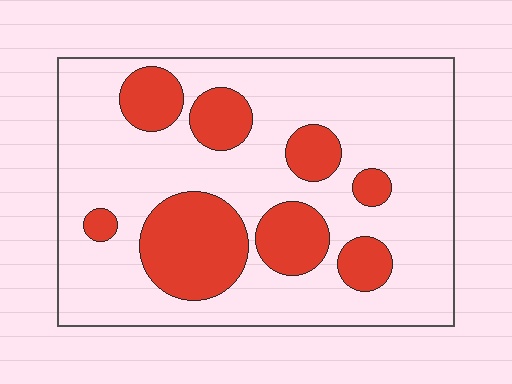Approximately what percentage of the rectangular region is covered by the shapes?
Approximately 25%.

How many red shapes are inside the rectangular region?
8.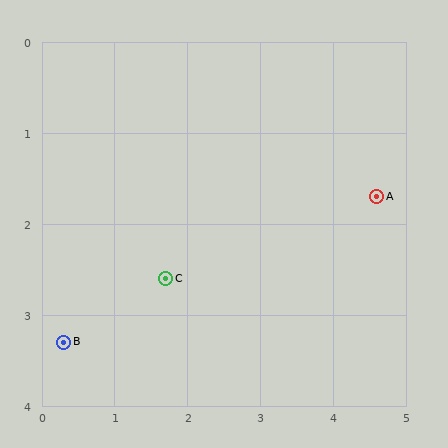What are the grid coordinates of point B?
Point B is at approximately (0.3, 3.3).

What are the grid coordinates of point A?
Point A is at approximately (4.6, 1.7).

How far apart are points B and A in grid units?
Points B and A are about 4.6 grid units apart.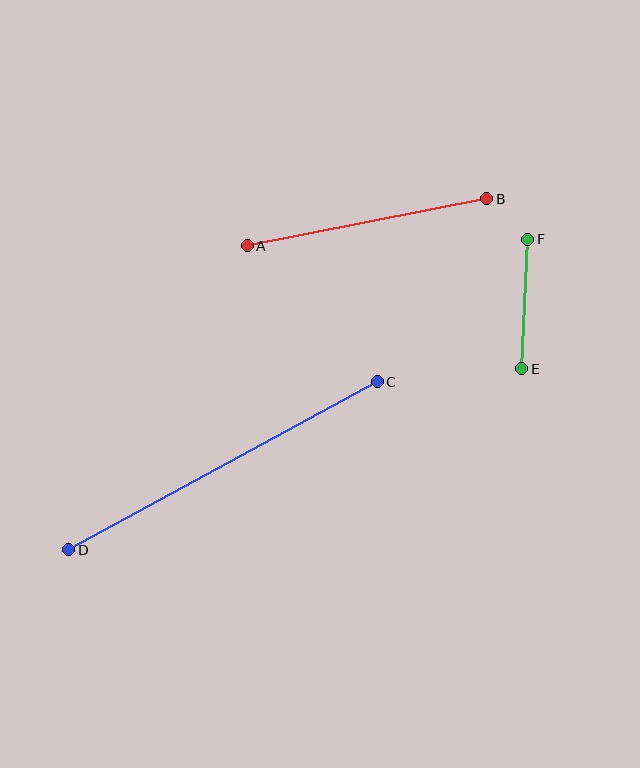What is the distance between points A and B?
The distance is approximately 244 pixels.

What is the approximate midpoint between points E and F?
The midpoint is at approximately (525, 304) pixels.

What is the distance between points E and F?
The distance is approximately 130 pixels.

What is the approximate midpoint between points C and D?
The midpoint is at approximately (223, 466) pixels.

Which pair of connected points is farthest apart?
Points C and D are farthest apart.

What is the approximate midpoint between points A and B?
The midpoint is at approximately (367, 222) pixels.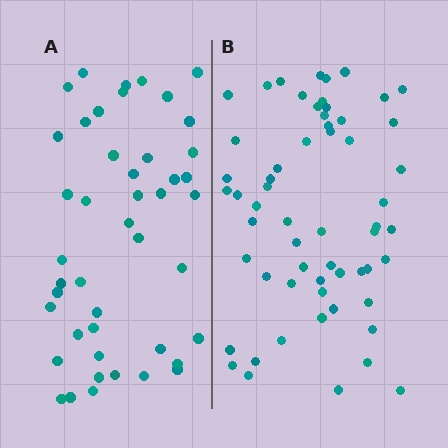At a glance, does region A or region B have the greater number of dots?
Region B (the right region) has more dots.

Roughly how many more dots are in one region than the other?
Region B has approximately 15 more dots than region A.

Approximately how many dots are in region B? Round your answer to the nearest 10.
About 60 dots. (The exact count is 59, which rounds to 60.)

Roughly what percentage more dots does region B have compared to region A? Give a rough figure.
About 30% more.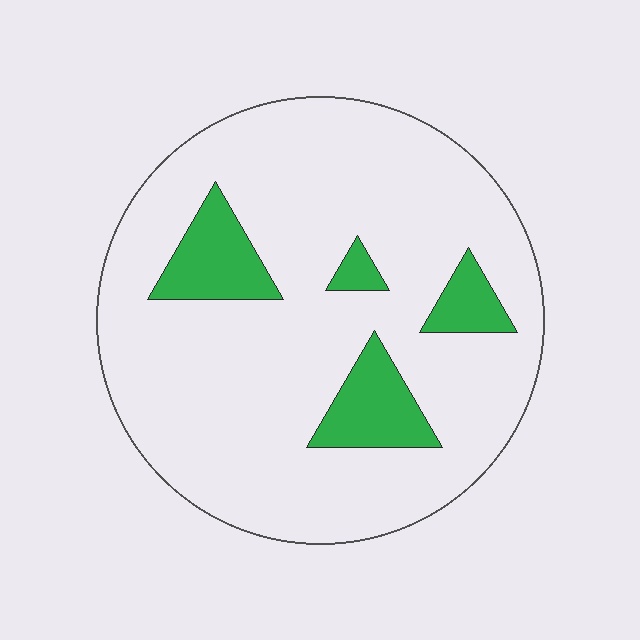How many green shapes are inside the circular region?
4.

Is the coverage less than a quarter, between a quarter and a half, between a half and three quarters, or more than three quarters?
Less than a quarter.